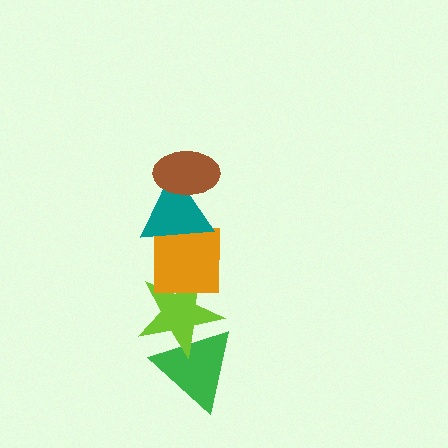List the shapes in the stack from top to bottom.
From top to bottom: the brown ellipse, the teal triangle, the orange square, the lime star, the green triangle.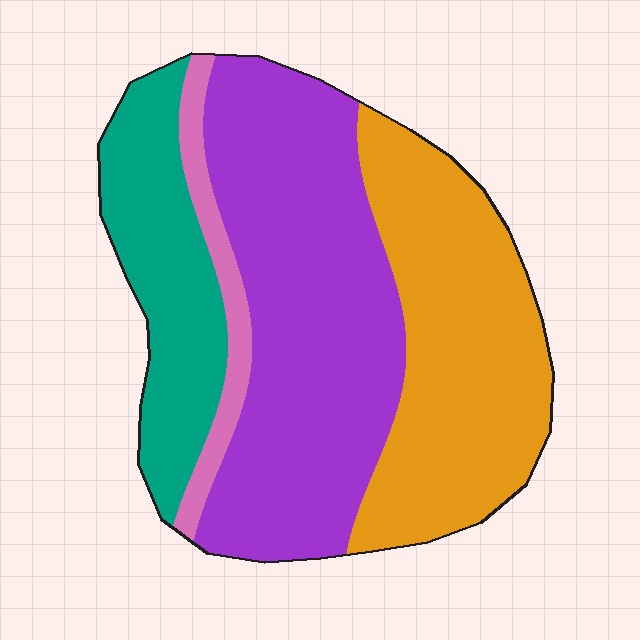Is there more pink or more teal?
Teal.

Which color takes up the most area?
Purple, at roughly 40%.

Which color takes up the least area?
Pink, at roughly 5%.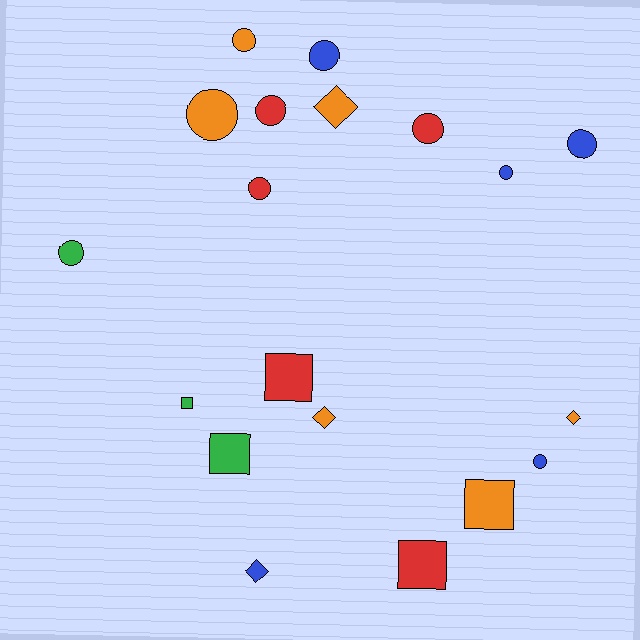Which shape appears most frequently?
Circle, with 10 objects.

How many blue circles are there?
There are 4 blue circles.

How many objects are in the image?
There are 19 objects.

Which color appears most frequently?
Orange, with 6 objects.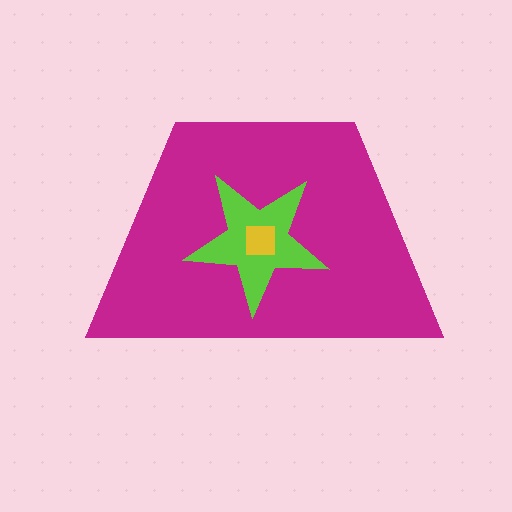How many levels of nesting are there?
3.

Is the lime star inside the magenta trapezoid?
Yes.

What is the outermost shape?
The magenta trapezoid.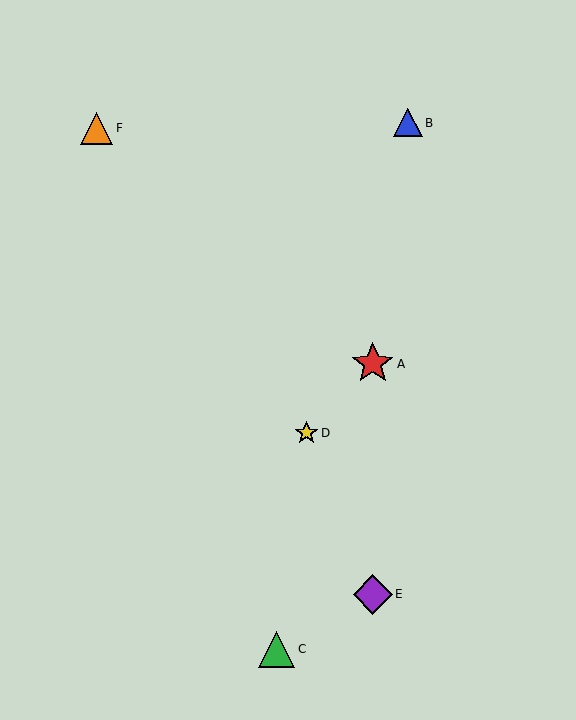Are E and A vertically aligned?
Yes, both are at x≈373.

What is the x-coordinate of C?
Object C is at x≈277.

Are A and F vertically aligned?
No, A is at x≈373 and F is at x≈96.